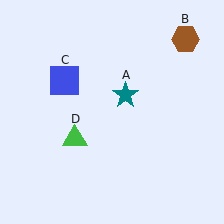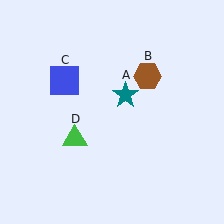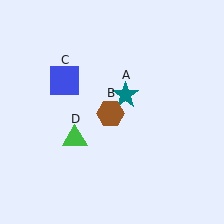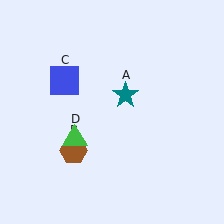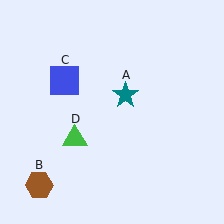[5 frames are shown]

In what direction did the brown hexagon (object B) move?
The brown hexagon (object B) moved down and to the left.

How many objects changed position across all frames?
1 object changed position: brown hexagon (object B).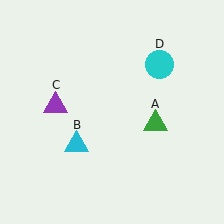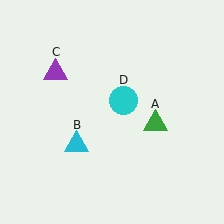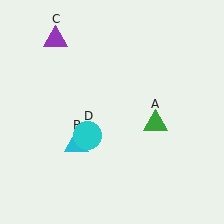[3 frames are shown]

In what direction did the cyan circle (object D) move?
The cyan circle (object D) moved down and to the left.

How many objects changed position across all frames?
2 objects changed position: purple triangle (object C), cyan circle (object D).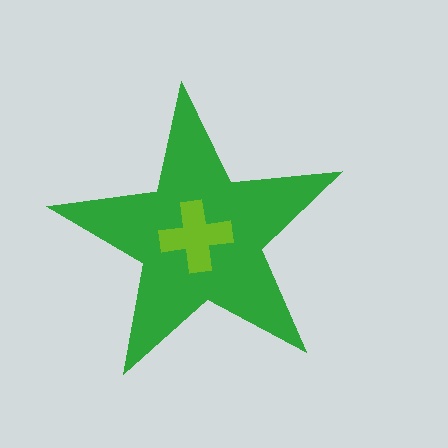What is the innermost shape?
The lime cross.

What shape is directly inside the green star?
The lime cross.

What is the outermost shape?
The green star.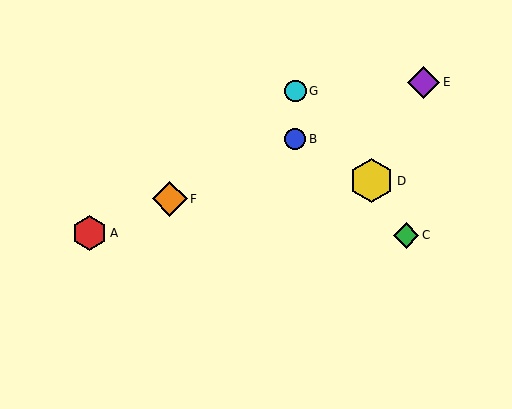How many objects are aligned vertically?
2 objects (B, G) are aligned vertically.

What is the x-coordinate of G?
Object G is at x≈295.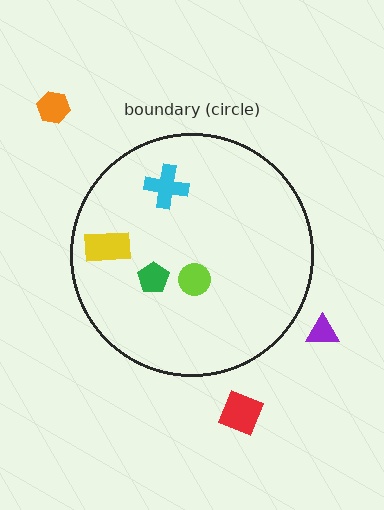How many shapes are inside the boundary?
4 inside, 3 outside.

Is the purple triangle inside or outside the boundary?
Outside.